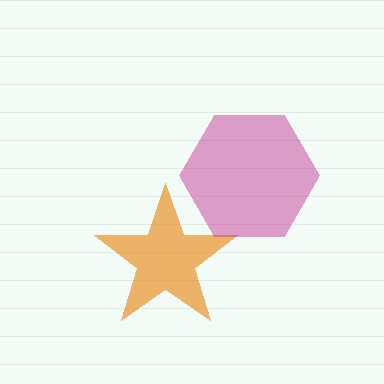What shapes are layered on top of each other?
The layered shapes are: an orange star, a magenta hexagon.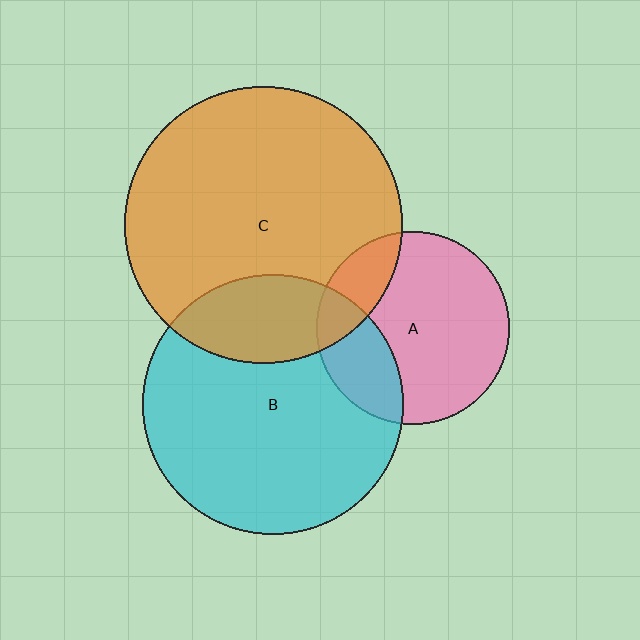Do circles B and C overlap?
Yes.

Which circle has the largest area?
Circle C (orange).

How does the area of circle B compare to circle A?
Approximately 1.8 times.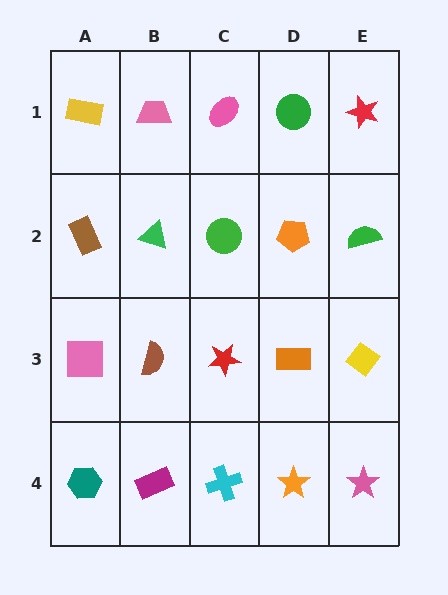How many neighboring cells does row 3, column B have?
4.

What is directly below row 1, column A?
A brown rectangle.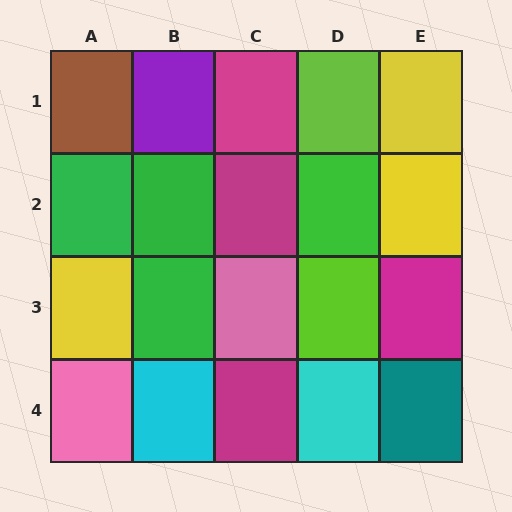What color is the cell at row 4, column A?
Pink.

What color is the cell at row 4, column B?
Cyan.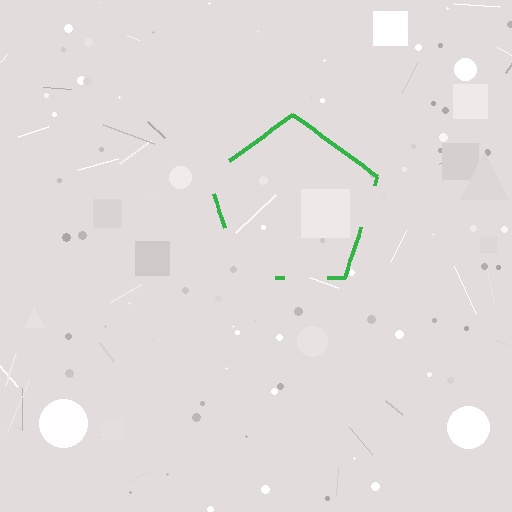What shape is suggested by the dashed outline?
The dashed outline suggests a pentagon.